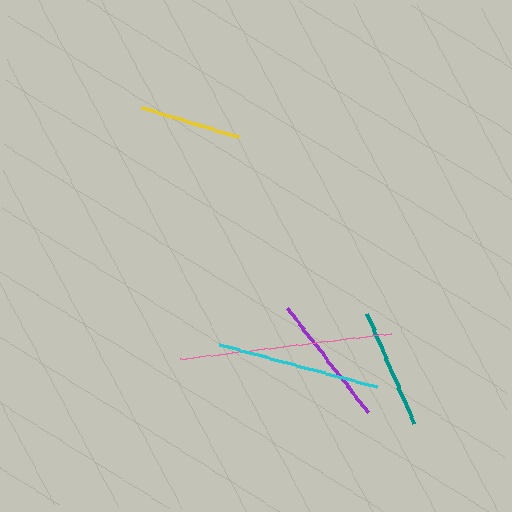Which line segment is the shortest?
The yellow line is the shortest at approximately 101 pixels.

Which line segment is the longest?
The pink line is the longest at approximately 212 pixels.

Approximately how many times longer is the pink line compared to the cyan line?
The pink line is approximately 1.3 times the length of the cyan line.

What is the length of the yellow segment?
The yellow segment is approximately 101 pixels long.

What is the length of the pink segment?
The pink segment is approximately 212 pixels long.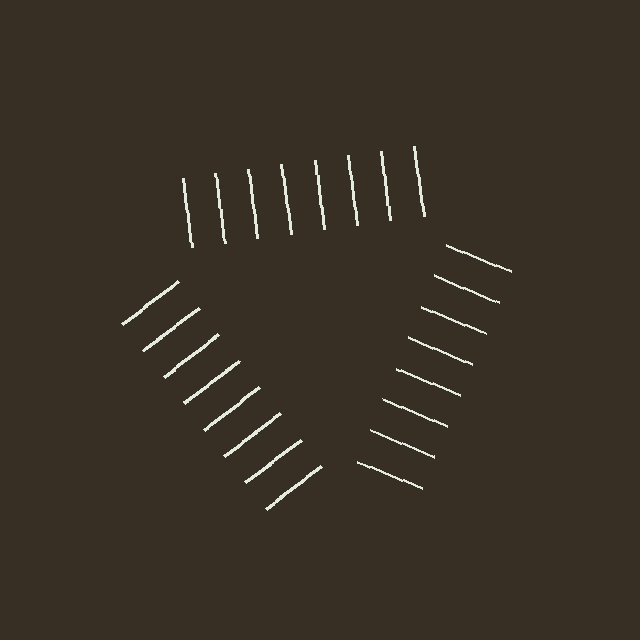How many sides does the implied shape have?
3 sides — the line-ends trace a triangle.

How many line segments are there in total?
24 — 8 along each of the 3 edges.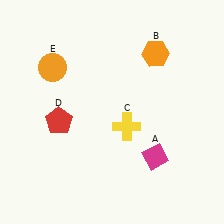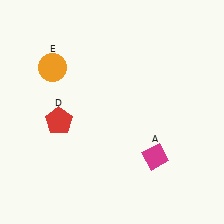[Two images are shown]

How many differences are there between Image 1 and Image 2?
There are 2 differences between the two images.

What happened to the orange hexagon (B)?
The orange hexagon (B) was removed in Image 2. It was in the top-right area of Image 1.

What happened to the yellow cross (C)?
The yellow cross (C) was removed in Image 2. It was in the bottom-right area of Image 1.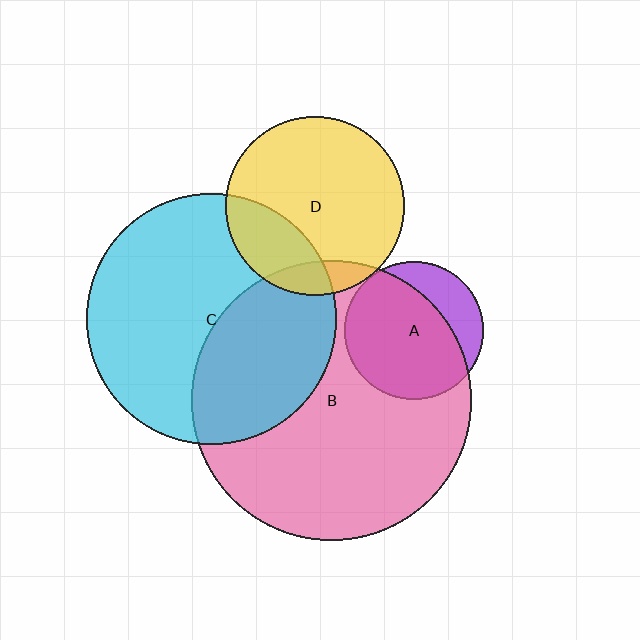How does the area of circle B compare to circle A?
Approximately 4.1 times.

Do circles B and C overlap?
Yes.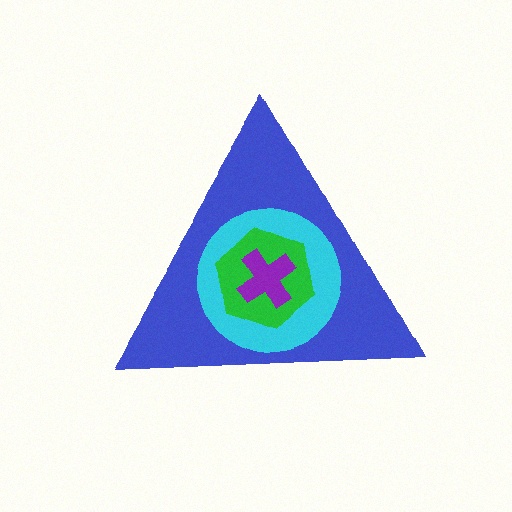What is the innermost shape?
The purple cross.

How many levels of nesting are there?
4.